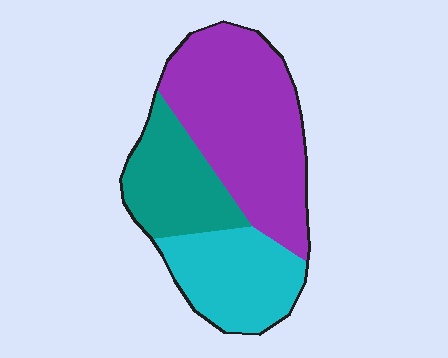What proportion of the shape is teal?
Teal takes up between a sixth and a third of the shape.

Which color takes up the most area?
Purple, at roughly 50%.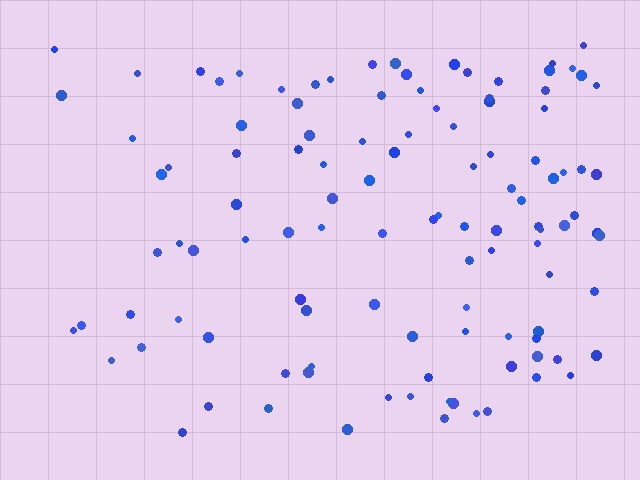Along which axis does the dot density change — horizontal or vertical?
Horizontal.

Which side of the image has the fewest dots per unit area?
The left.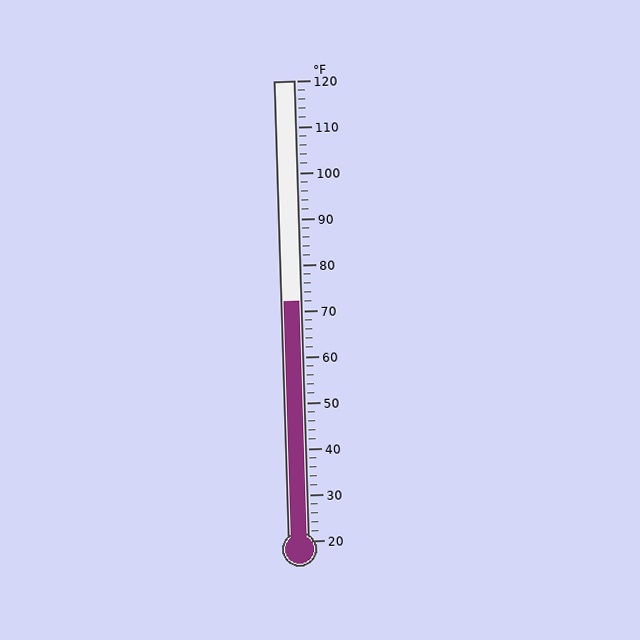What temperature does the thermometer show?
The thermometer shows approximately 72°F.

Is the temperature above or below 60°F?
The temperature is above 60°F.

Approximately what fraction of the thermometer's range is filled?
The thermometer is filled to approximately 50% of its range.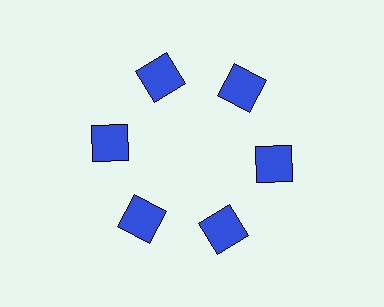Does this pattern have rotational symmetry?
Yes, this pattern has 6-fold rotational symmetry. It looks the same after rotating 60 degrees around the center.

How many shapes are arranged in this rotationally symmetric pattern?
There are 6 shapes, arranged in 6 groups of 1.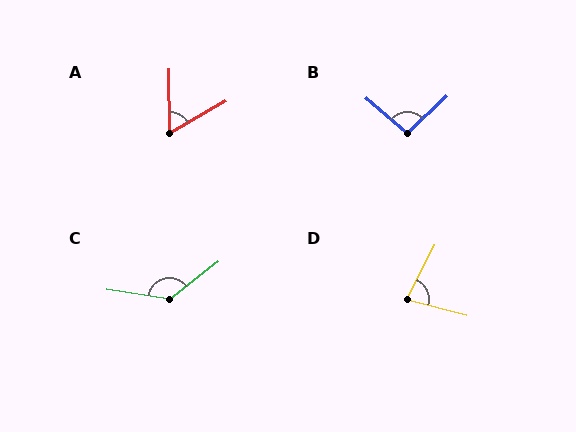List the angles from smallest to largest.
A (61°), D (78°), B (96°), C (134°).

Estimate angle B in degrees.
Approximately 96 degrees.